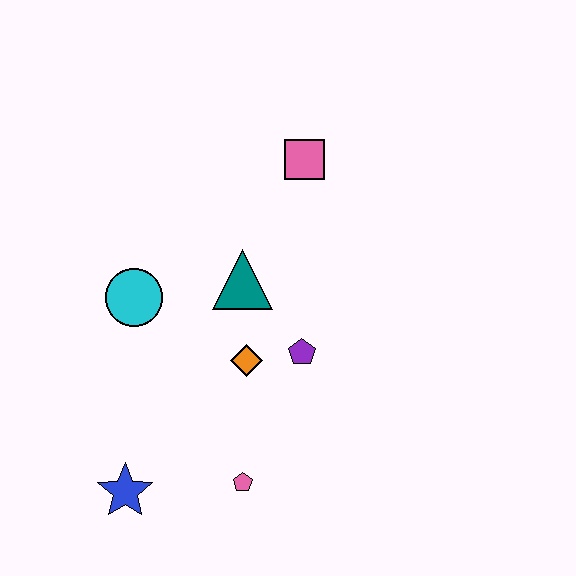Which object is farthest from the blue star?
The pink square is farthest from the blue star.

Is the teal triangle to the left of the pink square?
Yes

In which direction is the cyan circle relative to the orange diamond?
The cyan circle is to the left of the orange diamond.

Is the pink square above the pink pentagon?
Yes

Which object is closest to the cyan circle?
The teal triangle is closest to the cyan circle.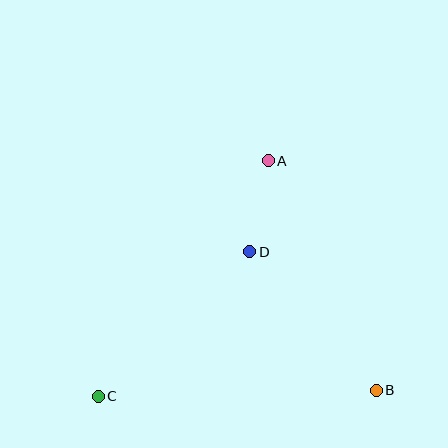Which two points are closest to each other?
Points A and D are closest to each other.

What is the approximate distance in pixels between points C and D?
The distance between C and D is approximately 210 pixels.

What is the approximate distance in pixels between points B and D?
The distance between B and D is approximately 188 pixels.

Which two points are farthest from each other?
Points A and C are farthest from each other.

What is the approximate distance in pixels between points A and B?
The distance between A and B is approximately 254 pixels.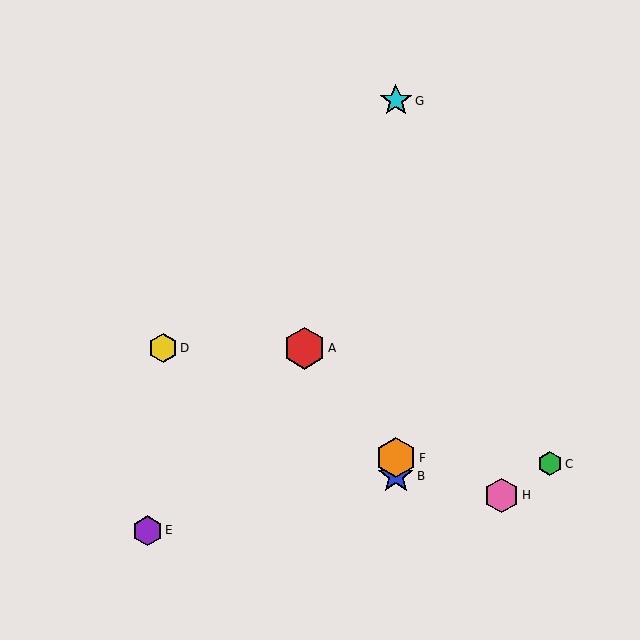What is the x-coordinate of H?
Object H is at x≈501.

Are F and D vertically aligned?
No, F is at x≈396 and D is at x≈163.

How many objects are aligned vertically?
3 objects (B, F, G) are aligned vertically.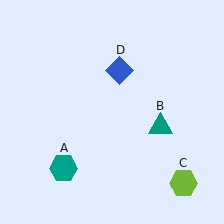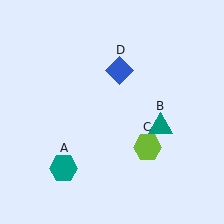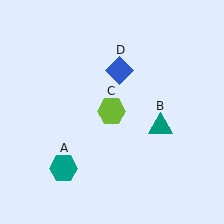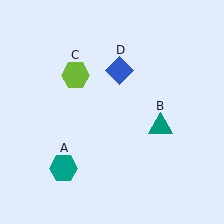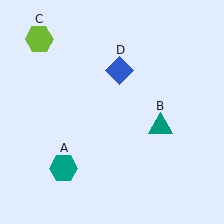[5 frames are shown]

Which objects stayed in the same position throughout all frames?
Teal hexagon (object A) and teal triangle (object B) and blue diamond (object D) remained stationary.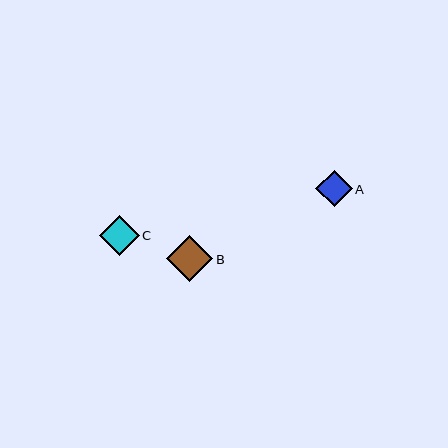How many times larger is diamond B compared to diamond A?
Diamond B is approximately 1.3 times the size of diamond A.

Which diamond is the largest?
Diamond B is the largest with a size of approximately 46 pixels.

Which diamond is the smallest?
Diamond A is the smallest with a size of approximately 36 pixels.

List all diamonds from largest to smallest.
From largest to smallest: B, C, A.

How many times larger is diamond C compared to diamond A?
Diamond C is approximately 1.1 times the size of diamond A.